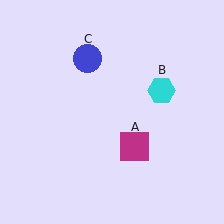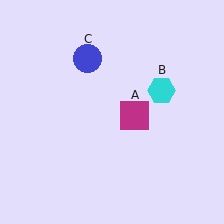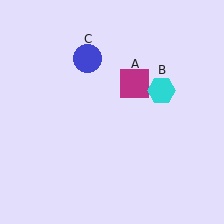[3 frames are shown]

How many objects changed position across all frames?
1 object changed position: magenta square (object A).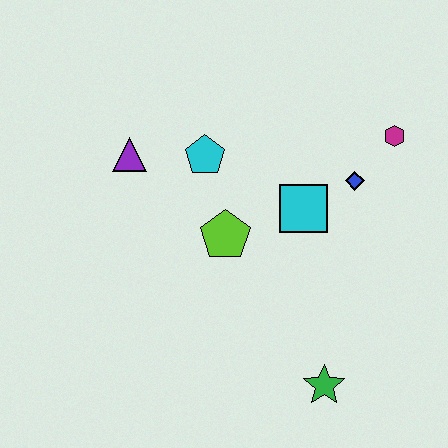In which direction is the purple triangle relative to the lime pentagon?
The purple triangle is to the left of the lime pentagon.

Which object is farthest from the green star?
The purple triangle is farthest from the green star.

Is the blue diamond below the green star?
No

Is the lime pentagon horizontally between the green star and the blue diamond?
No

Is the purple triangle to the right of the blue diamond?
No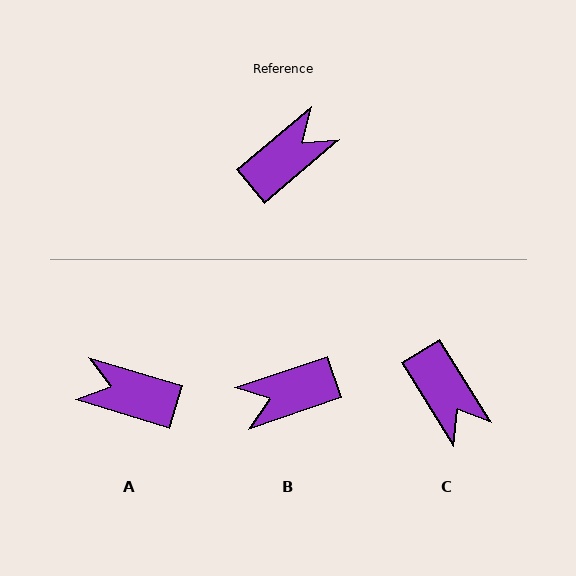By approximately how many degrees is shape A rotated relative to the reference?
Approximately 123 degrees counter-clockwise.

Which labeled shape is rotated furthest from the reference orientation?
B, about 158 degrees away.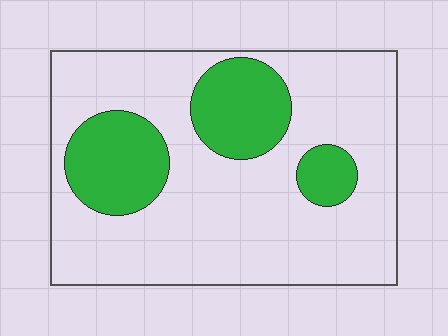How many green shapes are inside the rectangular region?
3.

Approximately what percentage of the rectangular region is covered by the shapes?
Approximately 25%.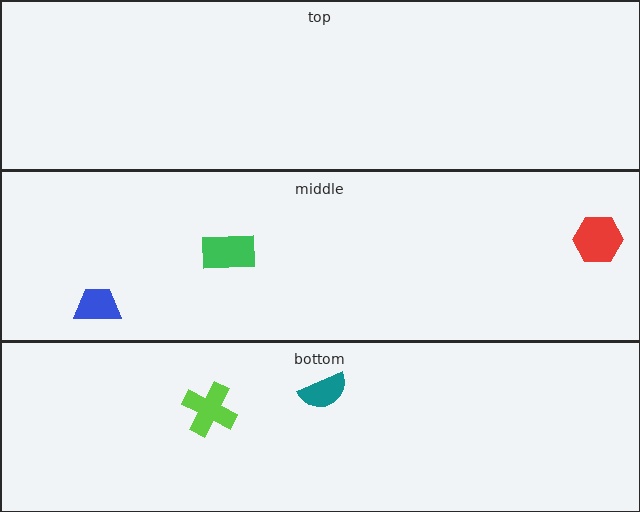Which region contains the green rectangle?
The middle region.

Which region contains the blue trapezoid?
The middle region.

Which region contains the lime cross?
The bottom region.